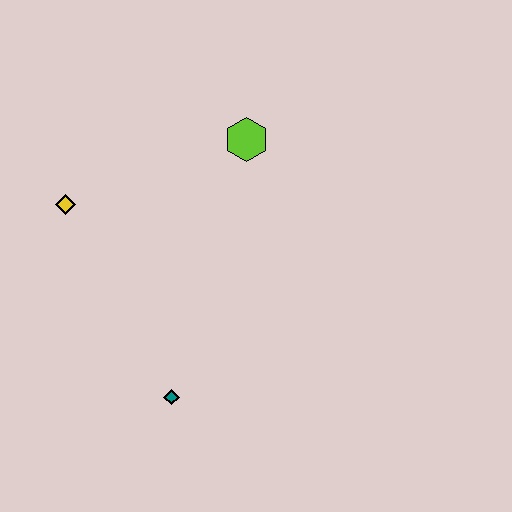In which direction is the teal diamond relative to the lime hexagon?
The teal diamond is below the lime hexagon.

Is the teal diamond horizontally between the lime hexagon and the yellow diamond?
Yes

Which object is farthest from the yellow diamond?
The teal diamond is farthest from the yellow diamond.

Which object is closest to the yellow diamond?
The lime hexagon is closest to the yellow diamond.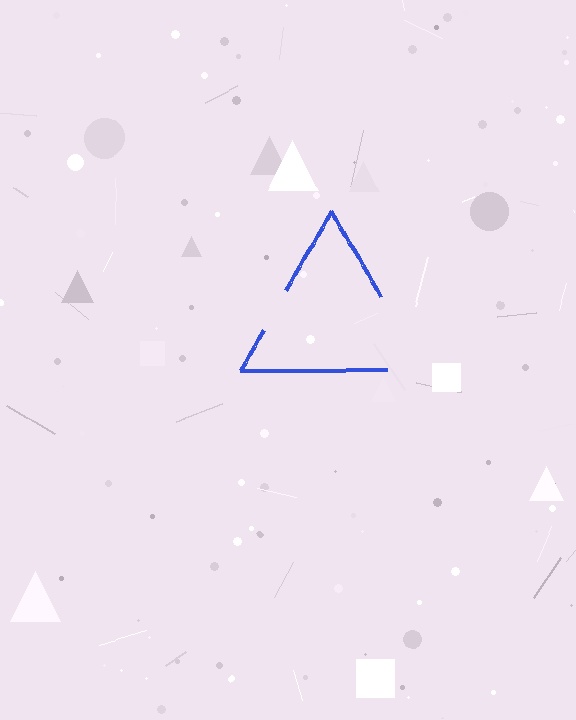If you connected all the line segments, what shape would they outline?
They would outline a triangle.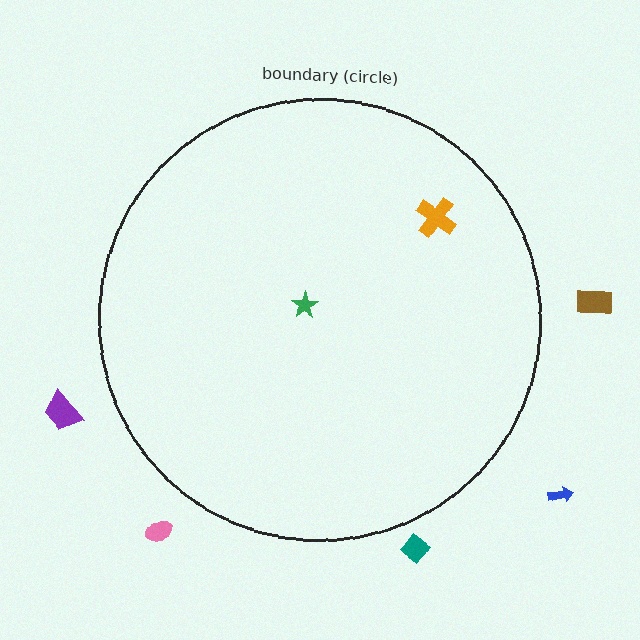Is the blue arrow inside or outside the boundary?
Outside.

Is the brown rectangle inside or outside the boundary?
Outside.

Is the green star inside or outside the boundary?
Inside.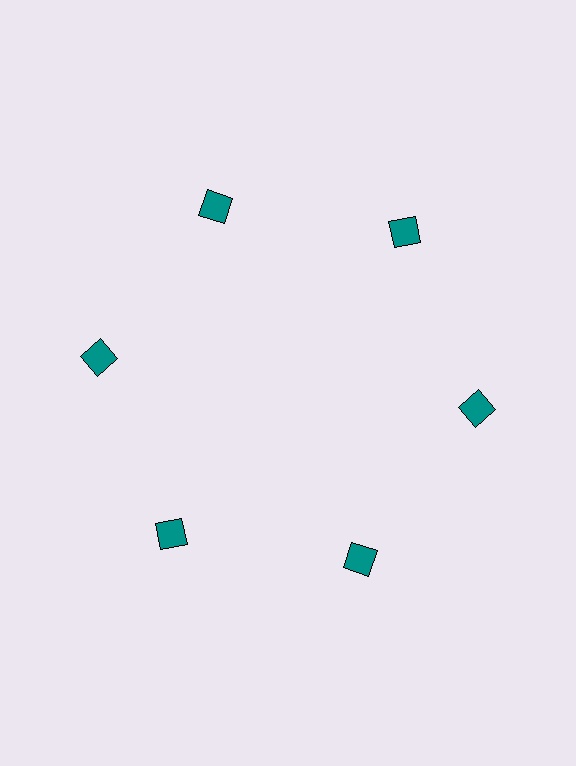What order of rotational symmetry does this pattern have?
This pattern has 6-fold rotational symmetry.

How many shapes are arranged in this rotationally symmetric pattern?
There are 6 shapes, arranged in 6 groups of 1.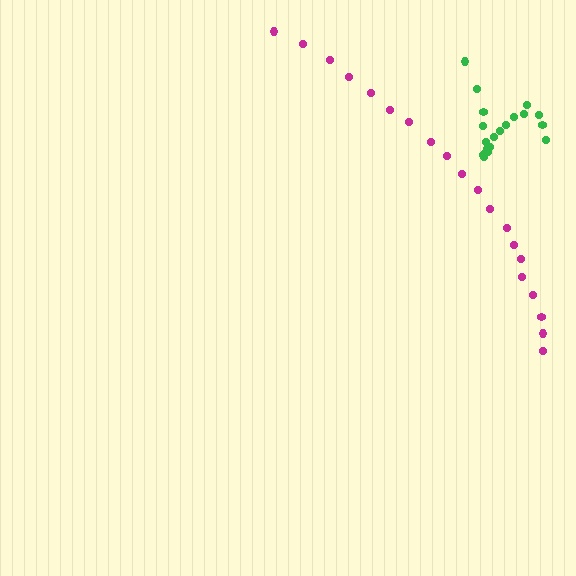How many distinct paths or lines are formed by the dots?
There are 2 distinct paths.